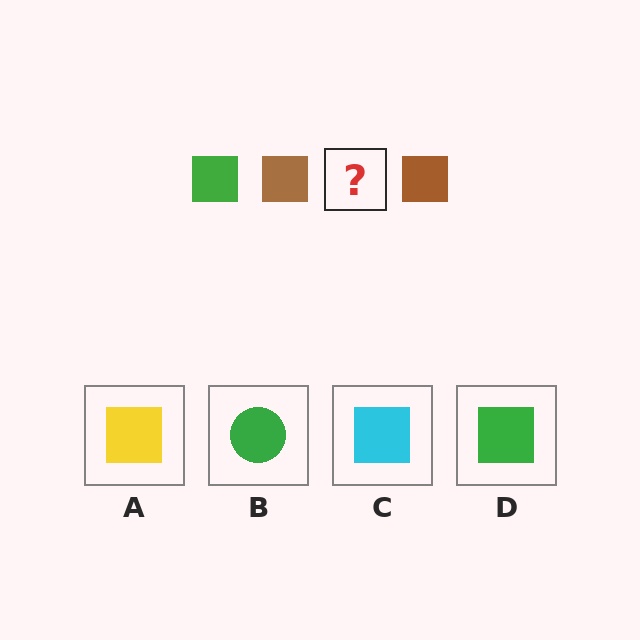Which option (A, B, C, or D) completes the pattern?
D.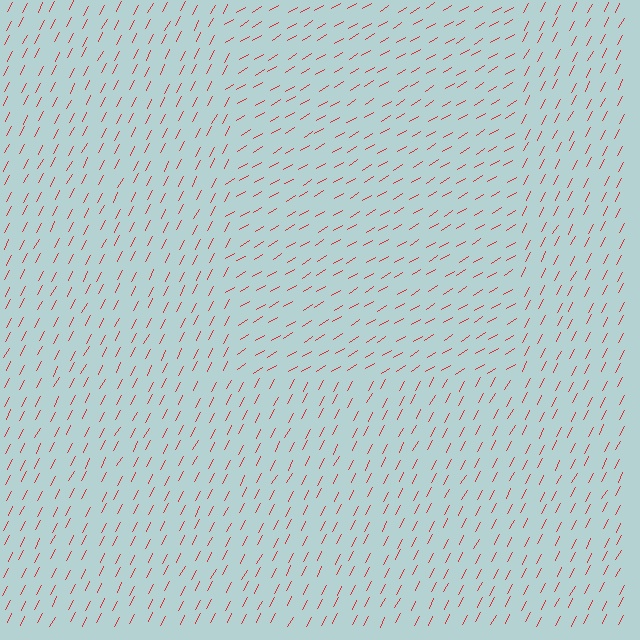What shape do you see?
I see a rectangle.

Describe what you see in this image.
The image is filled with small red line segments. A rectangle region in the image has lines oriented differently from the surrounding lines, creating a visible texture boundary.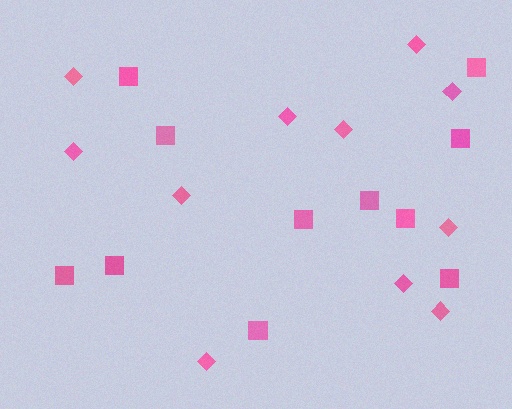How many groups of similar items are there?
There are 2 groups: one group of squares (11) and one group of diamonds (11).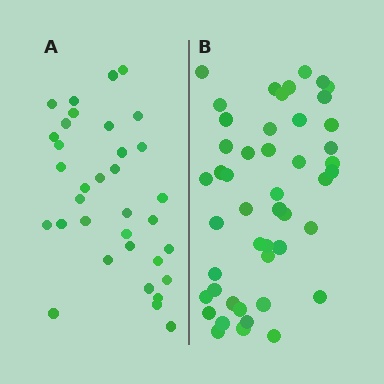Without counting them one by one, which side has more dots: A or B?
Region B (the right region) has more dots.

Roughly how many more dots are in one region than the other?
Region B has approximately 15 more dots than region A.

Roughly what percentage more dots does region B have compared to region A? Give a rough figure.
About 40% more.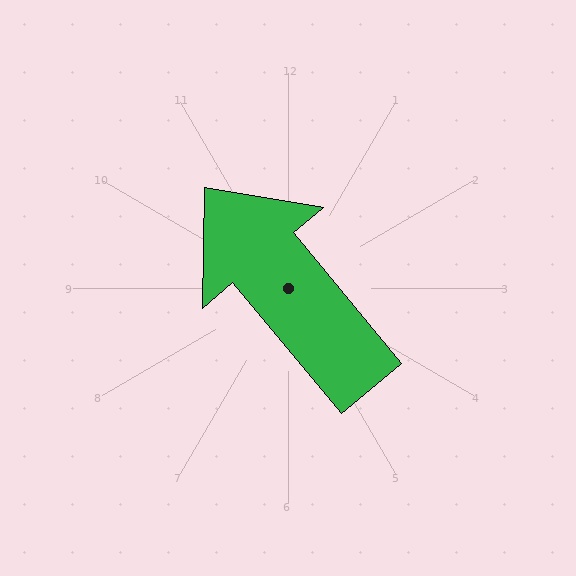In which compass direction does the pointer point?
Northwest.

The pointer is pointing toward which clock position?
Roughly 11 o'clock.